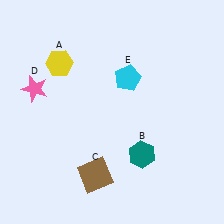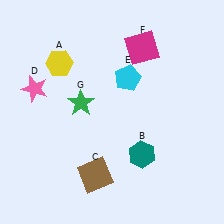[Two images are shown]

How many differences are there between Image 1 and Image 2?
There are 2 differences between the two images.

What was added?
A magenta square (F), a green star (G) were added in Image 2.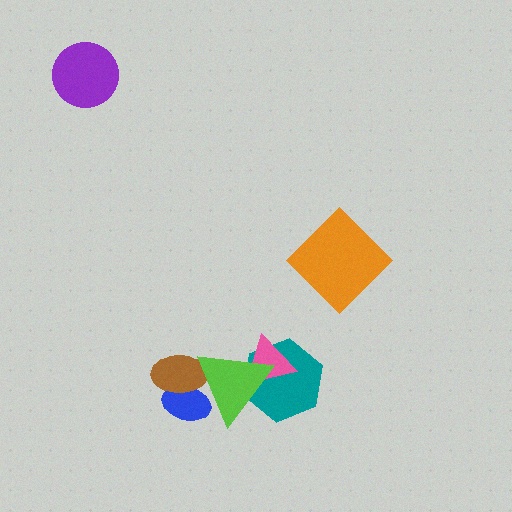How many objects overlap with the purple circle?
0 objects overlap with the purple circle.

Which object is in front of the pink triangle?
The lime triangle is in front of the pink triangle.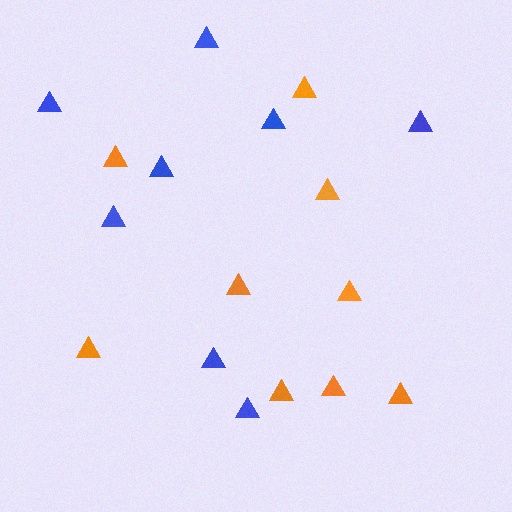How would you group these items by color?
There are 2 groups: one group of blue triangles (8) and one group of orange triangles (9).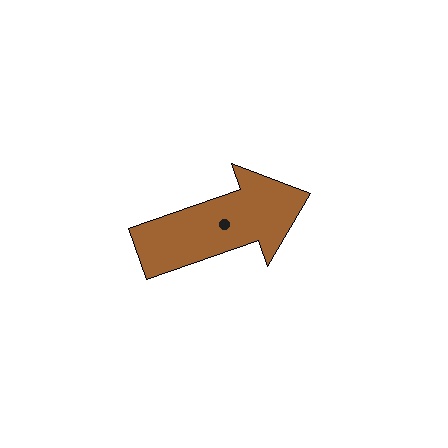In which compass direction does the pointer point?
East.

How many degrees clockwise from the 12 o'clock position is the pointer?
Approximately 71 degrees.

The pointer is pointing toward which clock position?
Roughly 2 o'clock.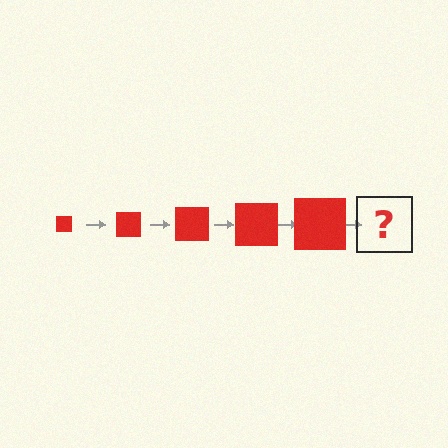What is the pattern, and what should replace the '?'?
The pattern is that the square gets progressively larger each step. The '?' should be a red square, larger than the previous one.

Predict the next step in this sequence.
The next step is a red square, larger than the previous one.